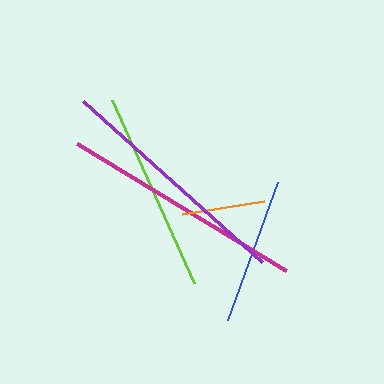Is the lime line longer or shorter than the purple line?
The purple line is longer than the lime line.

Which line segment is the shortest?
The orange line is the shortest at approximately 83 pixels.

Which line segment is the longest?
The magenta line is the longest at approximately 244 pixels.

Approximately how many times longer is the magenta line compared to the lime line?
The magenta line is approximately 1.2 times the length of the lime line.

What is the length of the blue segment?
The blue segment is approximately 146 pixels long.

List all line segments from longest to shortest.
From longest to shortest: magenta, purple, lime, blue, orange.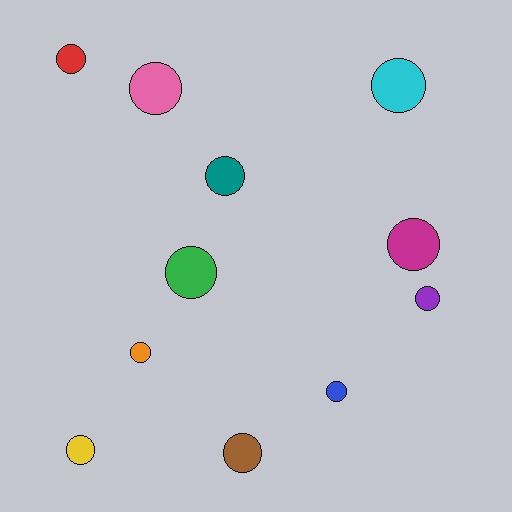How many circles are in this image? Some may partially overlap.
There are 11 circles.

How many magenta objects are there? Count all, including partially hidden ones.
There is 1 magenta object.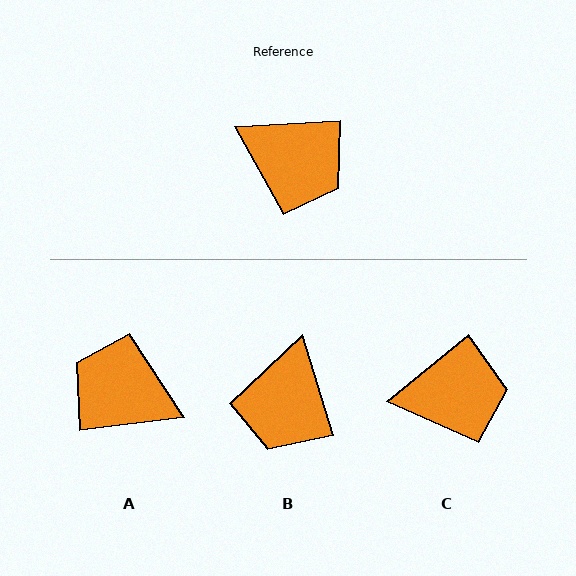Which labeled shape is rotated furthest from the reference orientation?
A, about 176 degrees away.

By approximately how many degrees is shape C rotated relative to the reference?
Approximately 36 degrees counter-clockwise.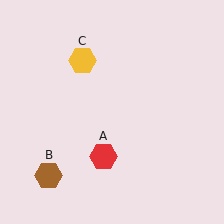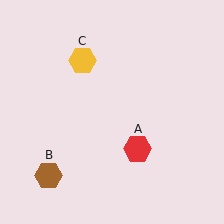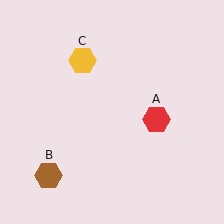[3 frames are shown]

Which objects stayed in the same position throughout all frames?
Brown hexagon (object B) and yellow hexagon (object C) remained stationary.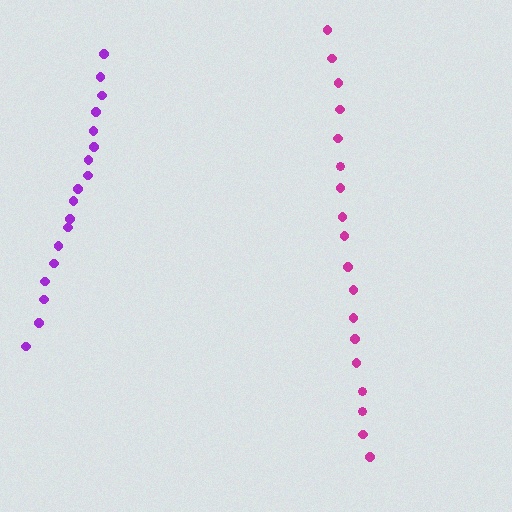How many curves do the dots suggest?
There are 2 distinct paths.